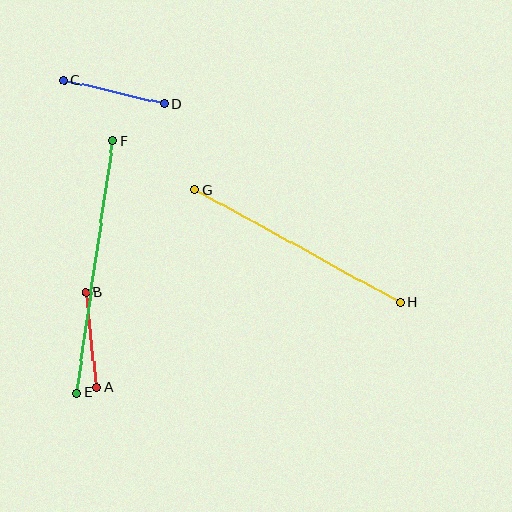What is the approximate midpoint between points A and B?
The midpoint is at approximately (91, 340) pixels.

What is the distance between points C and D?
The distance is approximately 104 pixels.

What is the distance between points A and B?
The distance is approximately 96 pixels.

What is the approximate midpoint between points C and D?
The midpoint is at approximately (114, 92) pixels.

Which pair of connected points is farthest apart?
Points E and F are farthest apart.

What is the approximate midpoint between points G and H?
The midpoint is at approximately (297, 246) pixels.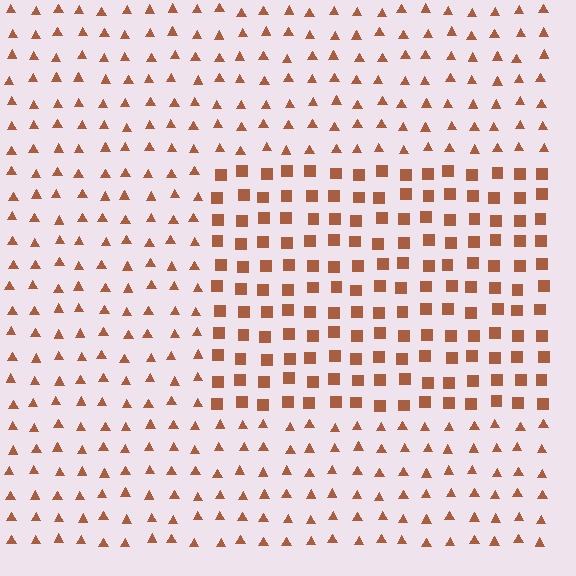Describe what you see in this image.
The image is filled with small brown elements arranged in a uniform grid. A rectangle-shaped region contains squares, while the surrounding area contains triangles. The boundary is defined purely by the change in element shape.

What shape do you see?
I see a rectangle.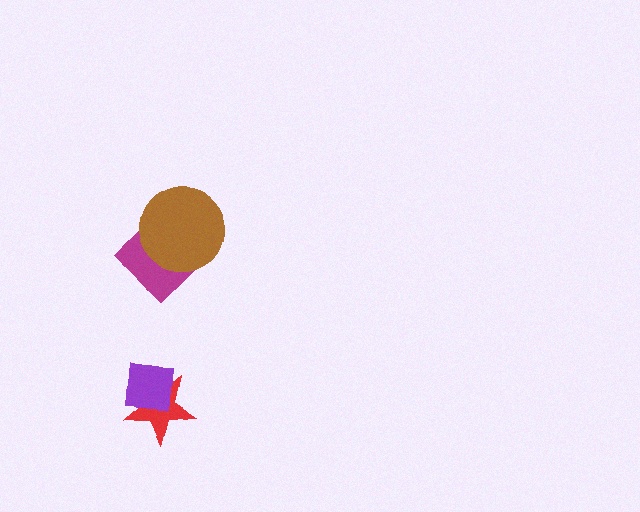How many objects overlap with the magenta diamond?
1 object overlaps with the magenta diamond.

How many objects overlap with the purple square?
1 object overlaps with the purple square.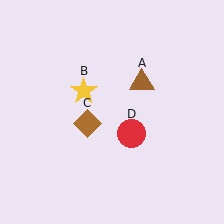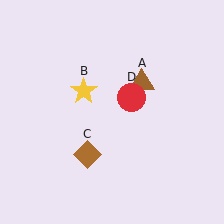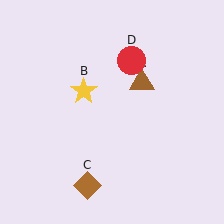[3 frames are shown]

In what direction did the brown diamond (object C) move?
The brown diamond (object C) moved down.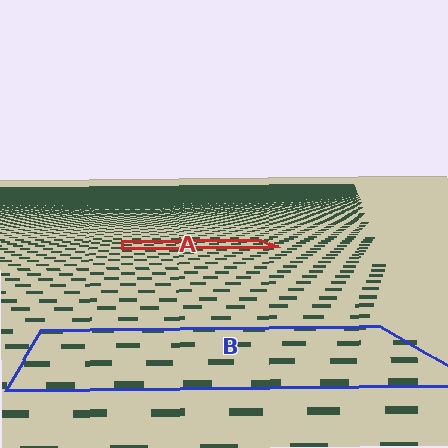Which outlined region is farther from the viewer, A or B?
Region A is farther from the viewer — the texture elements inside it appear smaller and more densely packed.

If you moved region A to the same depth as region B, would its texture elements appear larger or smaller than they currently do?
They would appear larger. At a closer depth, the same texture elements are projected at a bigger on-screen size.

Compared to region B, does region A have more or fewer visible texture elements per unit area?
Region A has more texture elements per unit area — they are packed more densely because it is farther away.